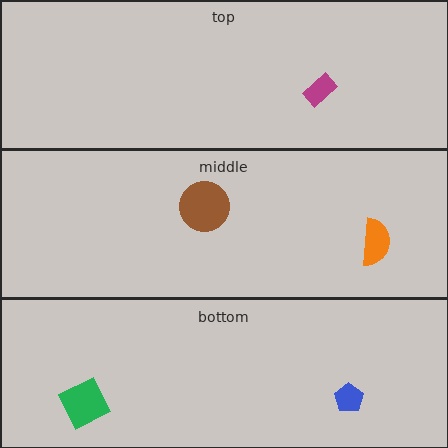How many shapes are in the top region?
1.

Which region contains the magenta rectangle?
The top region.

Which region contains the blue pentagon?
The bottom region.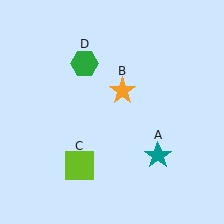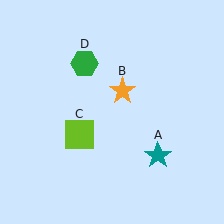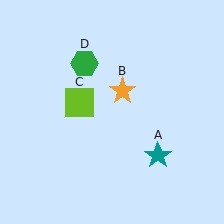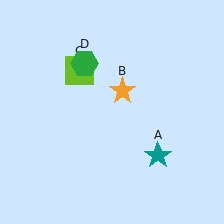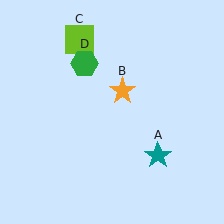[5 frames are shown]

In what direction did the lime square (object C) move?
The lime square (object C) moved up.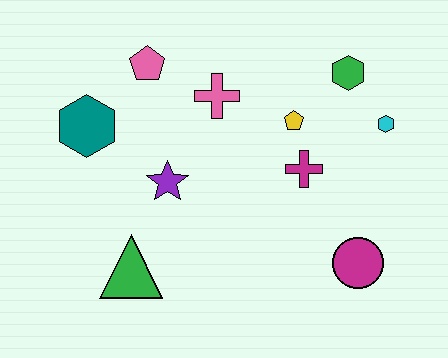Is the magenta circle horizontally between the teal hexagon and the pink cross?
No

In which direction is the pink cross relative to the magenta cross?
The pink cross is to the left of the magenta cross.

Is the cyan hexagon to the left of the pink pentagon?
No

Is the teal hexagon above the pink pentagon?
No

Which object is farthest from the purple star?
The cyan hexagon is farthest from the purple star.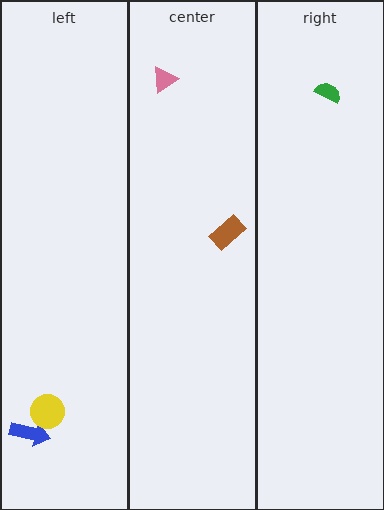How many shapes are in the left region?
2.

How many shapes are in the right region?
1.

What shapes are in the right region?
The green semicircle.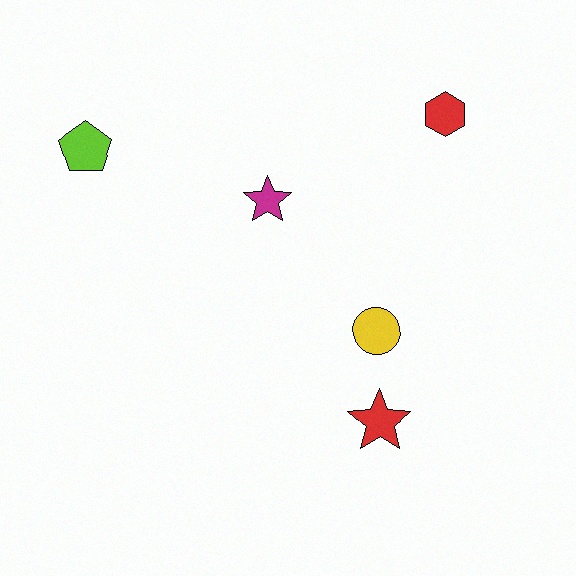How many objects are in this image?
There are 5 objects.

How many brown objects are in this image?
There are no brown objects.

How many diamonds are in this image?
There are no diamonds.